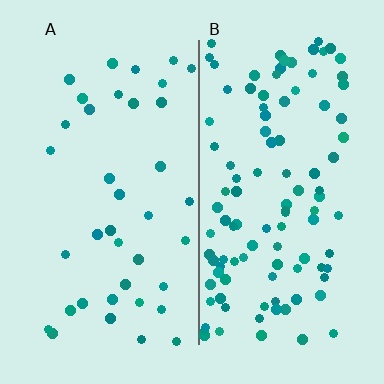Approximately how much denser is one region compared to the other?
Approximately 2.8× — region B over region A.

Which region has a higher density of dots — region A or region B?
B (the right).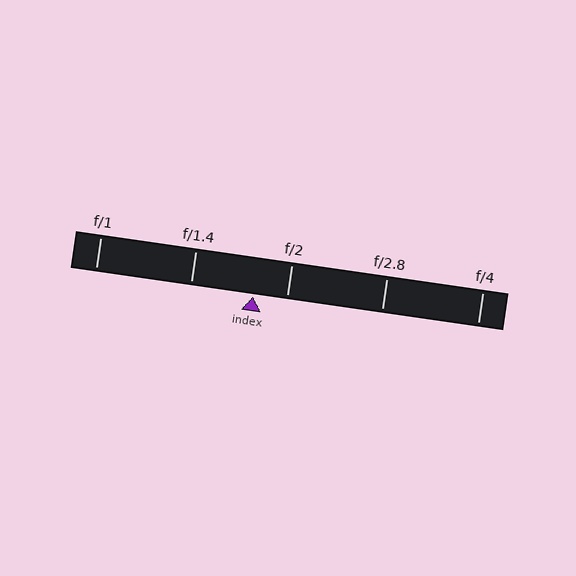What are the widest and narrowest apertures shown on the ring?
The widest aperture shown is f/1 and the narrowest is f/4.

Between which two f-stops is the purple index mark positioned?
The index mark is between f/1.4 and f/2.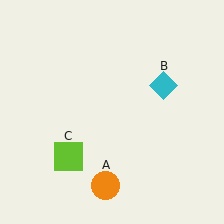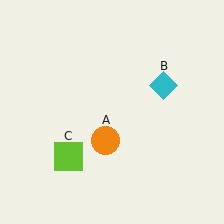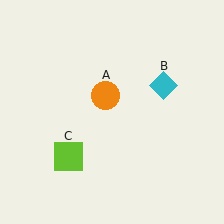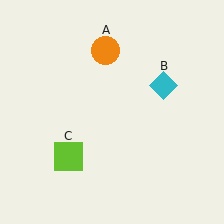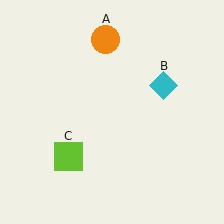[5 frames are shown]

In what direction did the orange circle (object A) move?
The orange circle (object A) moved up.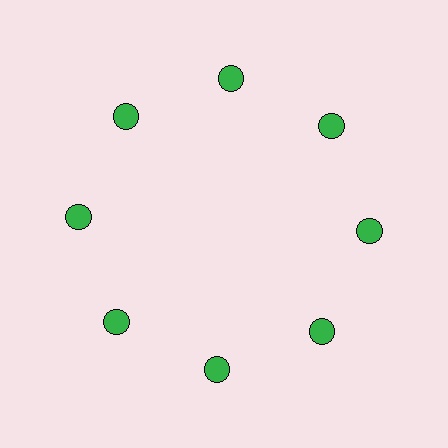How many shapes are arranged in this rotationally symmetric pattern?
There are 8 shapes, arranged in 8 groups of 1.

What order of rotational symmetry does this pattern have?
This pattern has 8-fold rotational symmetry.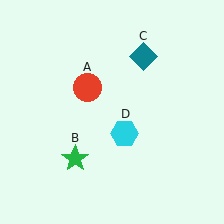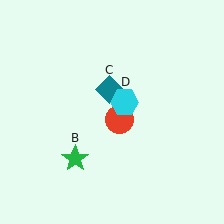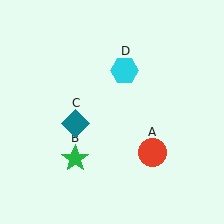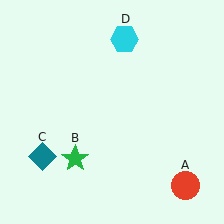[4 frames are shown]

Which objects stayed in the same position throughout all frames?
Green star (object B) remained stationary.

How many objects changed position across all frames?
3 objects changed position: red circle (object A), teal diamond (object C), cyan hexagon (object D).